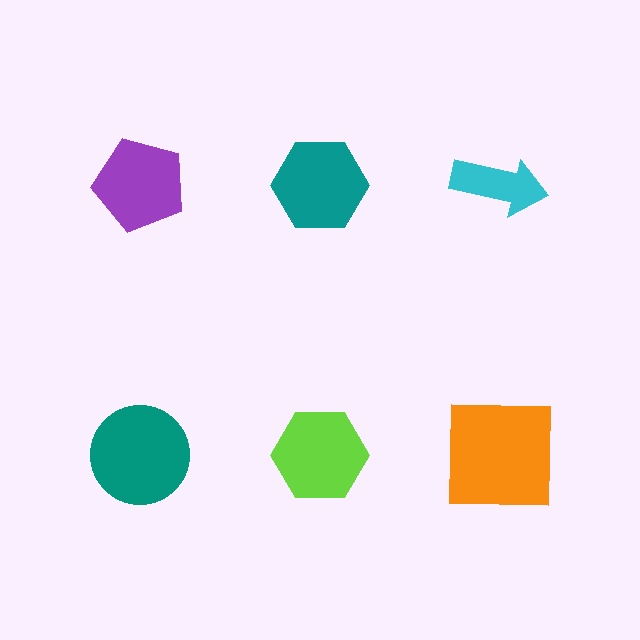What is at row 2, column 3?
An orange square.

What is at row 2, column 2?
A lime hexagon.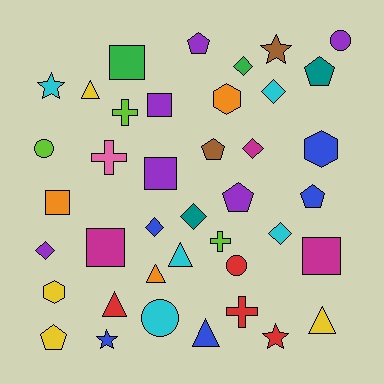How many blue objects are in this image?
There are 5 blue objects.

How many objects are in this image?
There are 40 objects.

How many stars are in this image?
There are 4 stars.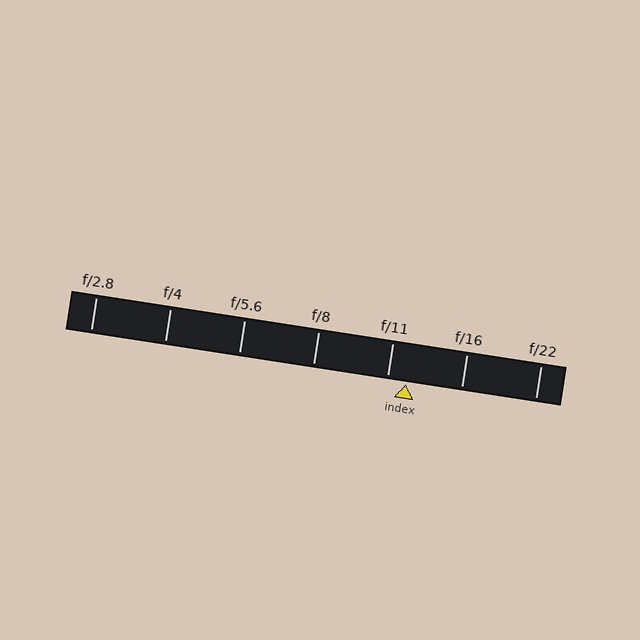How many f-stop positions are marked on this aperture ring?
There are 7 f-stop positions marked.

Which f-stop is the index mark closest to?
The index mark is closest to f/11.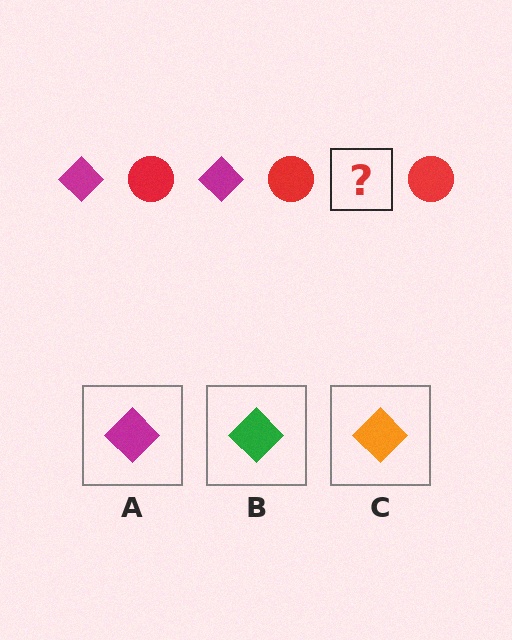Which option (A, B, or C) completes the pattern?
A.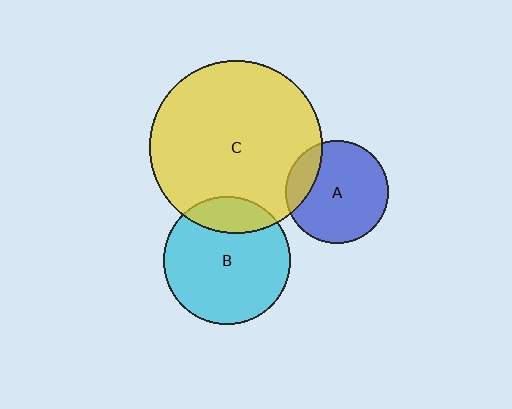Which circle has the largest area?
Circle C (yellow).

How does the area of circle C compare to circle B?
Approximately 1.8 times.